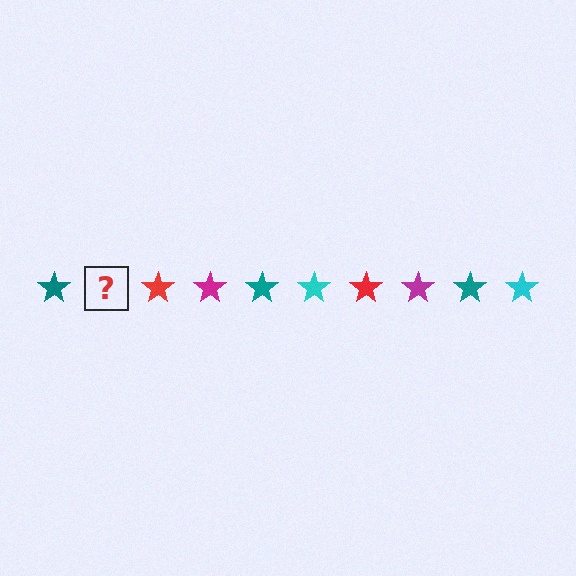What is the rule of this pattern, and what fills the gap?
The rule is that the pattern cycles through teal, cyan, red, magenta stars. The gap should be filled with a cyan star.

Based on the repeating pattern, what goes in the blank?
The blank should be a cyan star.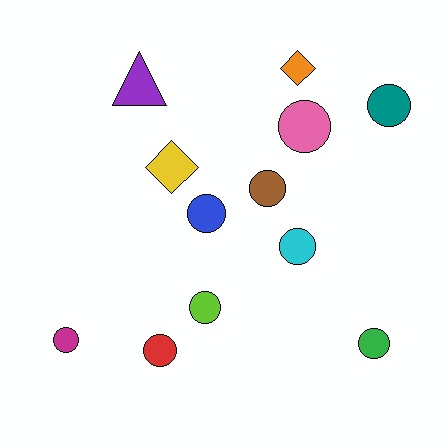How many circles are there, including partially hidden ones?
There are 9 circles.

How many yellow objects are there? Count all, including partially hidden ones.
There is 1 yellow object.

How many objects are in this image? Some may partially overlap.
There are 12 objects.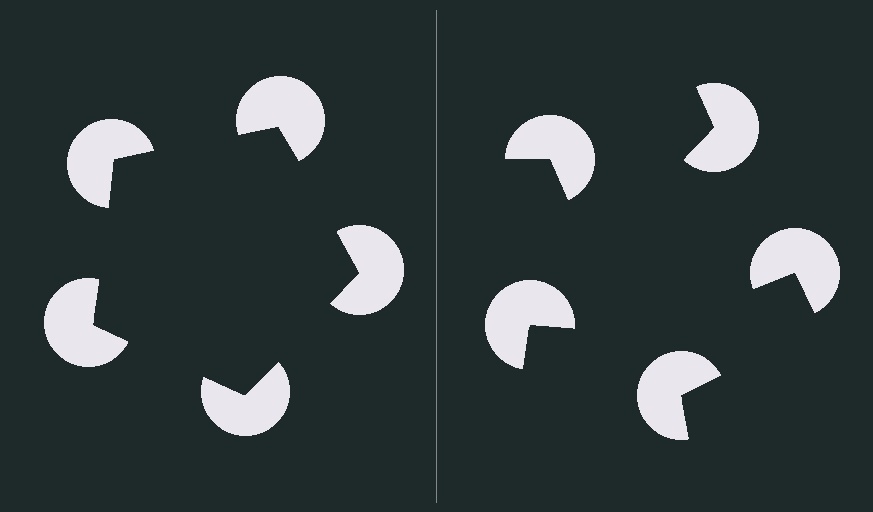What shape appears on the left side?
An illusory pentagon.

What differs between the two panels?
The pac-man discs are positioned identically on both sides; only the wedge orientations differ. On the left they align to a pentagon; on the right they are misaligned.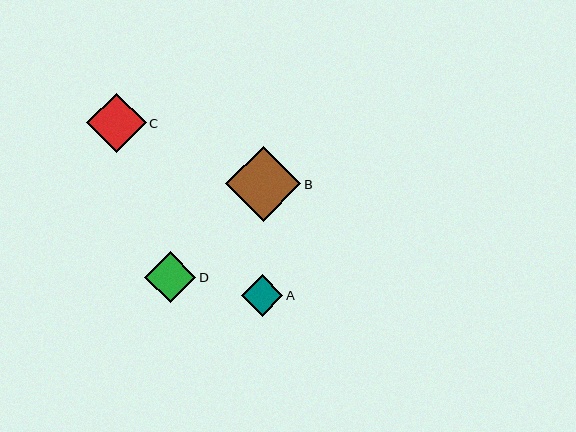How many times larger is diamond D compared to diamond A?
Diamond D is approximately 1.2 times the size of diamond A.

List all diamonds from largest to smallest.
From largest to smallest: B, C, D, A.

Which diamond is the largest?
Diamond B is the largest with a size of approximately 75 pixels.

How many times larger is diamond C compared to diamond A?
Diamond C is approximately 1.4 times the size of diamond A.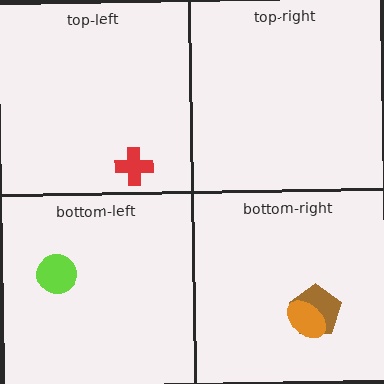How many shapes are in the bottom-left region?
1.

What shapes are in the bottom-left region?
The lime circle.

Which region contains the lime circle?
The bottom-left region.